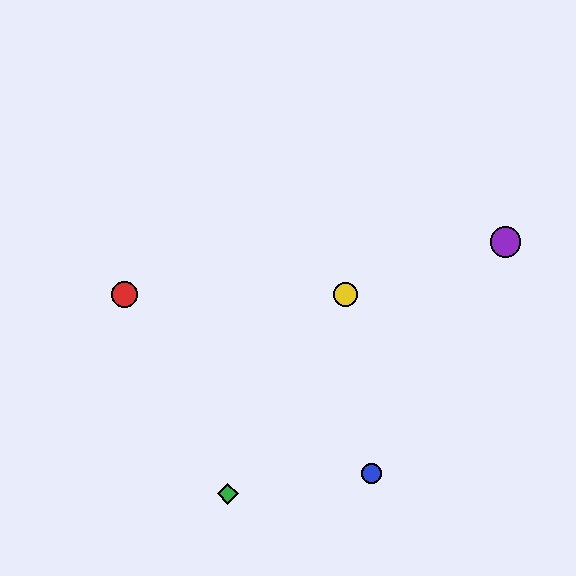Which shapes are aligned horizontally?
The red circle, the yellow circle are aligned horizontally.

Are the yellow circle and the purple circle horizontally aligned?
No, the yellow circle is at y≈294 and the purple circle is at y≈242.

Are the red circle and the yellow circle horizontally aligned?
Yes, both are at y≈294.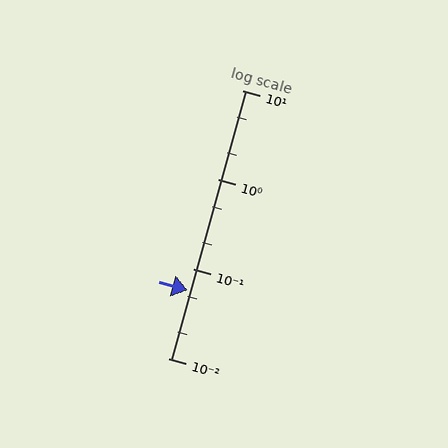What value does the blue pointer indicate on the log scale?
The pointer indicates approximately 0.057.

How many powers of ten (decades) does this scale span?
The scale spans 3 decades, from 0.01 to 10.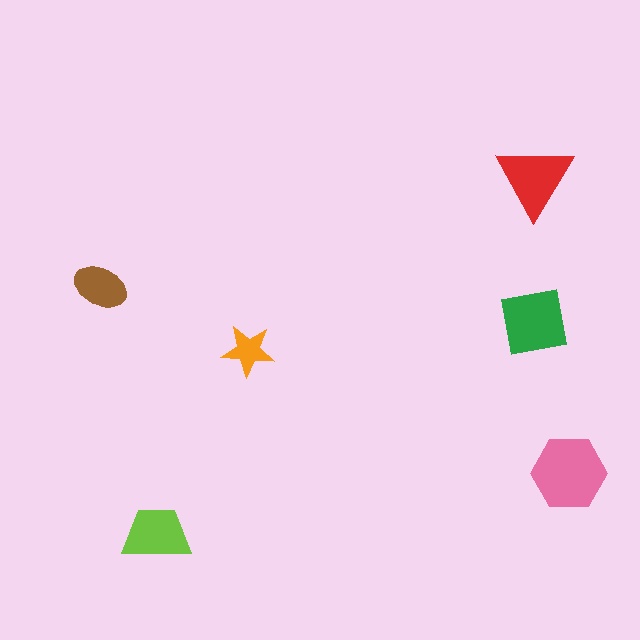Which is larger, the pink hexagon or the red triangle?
The pink hexagon.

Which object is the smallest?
The orange star.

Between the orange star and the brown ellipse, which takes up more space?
The brown ellipse.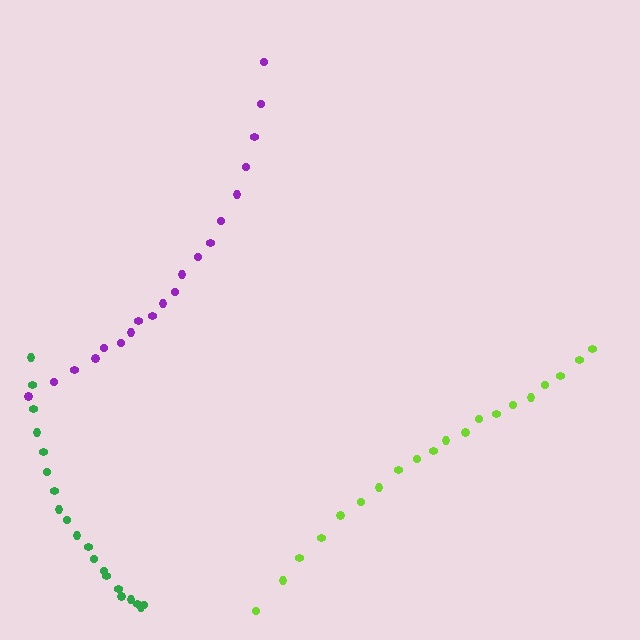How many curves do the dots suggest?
There are 3 distinct paths.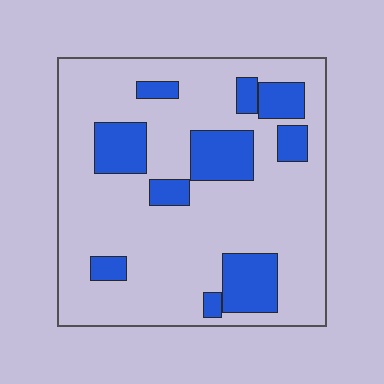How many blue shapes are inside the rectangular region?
10.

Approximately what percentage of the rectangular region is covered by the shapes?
Approximately 20%.